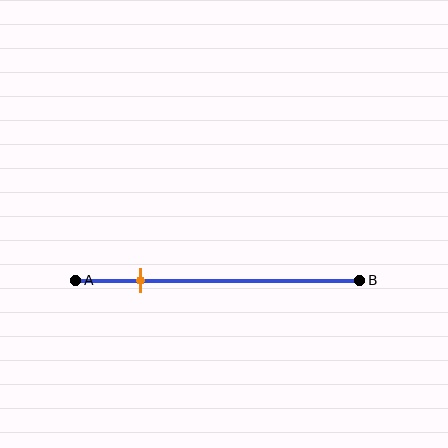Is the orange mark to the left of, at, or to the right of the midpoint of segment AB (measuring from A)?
The orange mark is to the left of the midpoint of segment AB.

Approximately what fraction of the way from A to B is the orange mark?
The orange mark is approximately 25% of the way from A to B.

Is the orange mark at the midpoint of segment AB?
No, the mark is at about 25% from A, not at the 50% midpoint.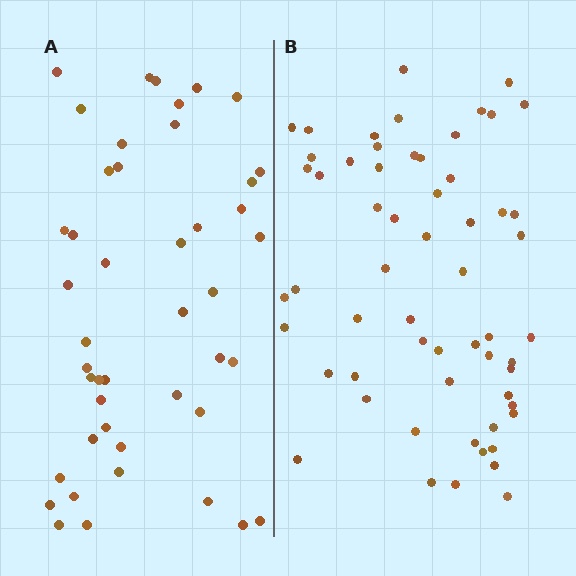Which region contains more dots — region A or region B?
Region B (the right region) has more dots.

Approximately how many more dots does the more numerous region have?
Region B has approximately 15 more dots than region A.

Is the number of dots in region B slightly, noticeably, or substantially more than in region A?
Region B has noticeably more, but not dramatically so. The ratio is roughly 1.3 to 1.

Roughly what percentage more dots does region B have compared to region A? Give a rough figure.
About 30% more.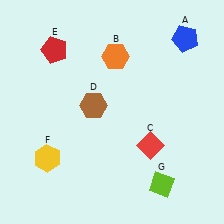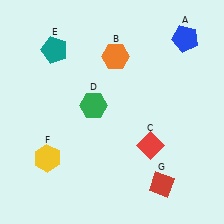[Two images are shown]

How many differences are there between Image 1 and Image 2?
There are 3 differences between the two images.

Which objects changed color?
D changed from brown to green. E changed from red to teal. G changed from lime to red.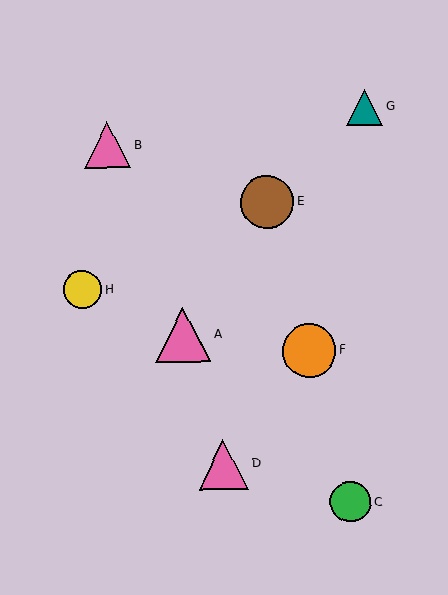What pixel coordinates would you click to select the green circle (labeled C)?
Click at (351, 502) to select the green circle C.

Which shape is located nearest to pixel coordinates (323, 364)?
The orange circle (labeled F) at (309, 351) is nearest to that location.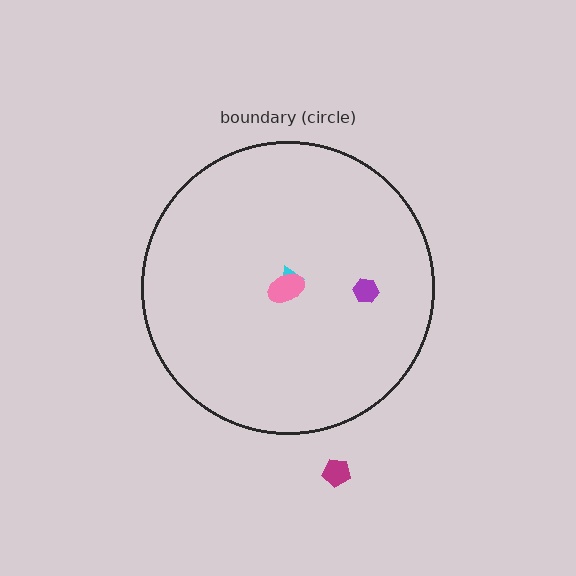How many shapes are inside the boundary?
3 inside, 1 outside.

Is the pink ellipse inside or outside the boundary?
Inside.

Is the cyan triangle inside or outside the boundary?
Inside.